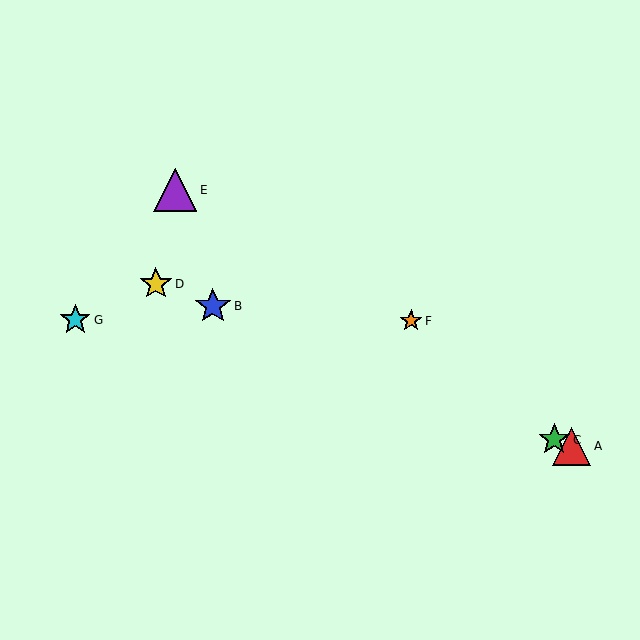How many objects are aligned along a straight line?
4 objects (A, B, C, D) are aligned along a straight line.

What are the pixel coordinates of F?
Object F is at (411, 321).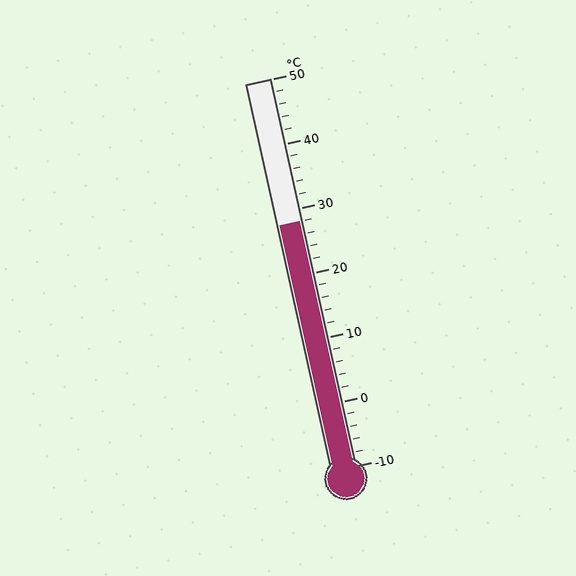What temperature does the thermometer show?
The thermometer shows approximately 28°C.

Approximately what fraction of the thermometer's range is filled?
The thermometer is filled to approximately 65% of its range.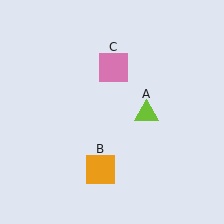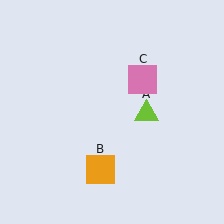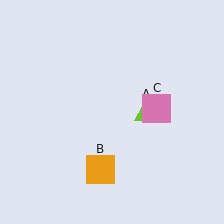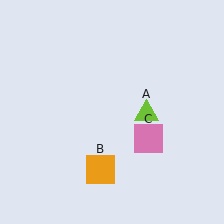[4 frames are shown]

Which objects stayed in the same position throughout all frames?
Lime triangle (object A) and orange square (object B) remained stationary.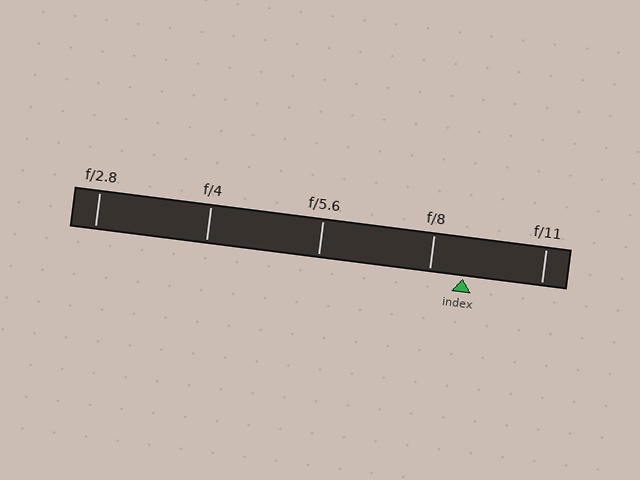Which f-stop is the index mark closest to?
The index mark is closest to f/8.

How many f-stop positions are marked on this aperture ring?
There are 5 f-stop positions marked.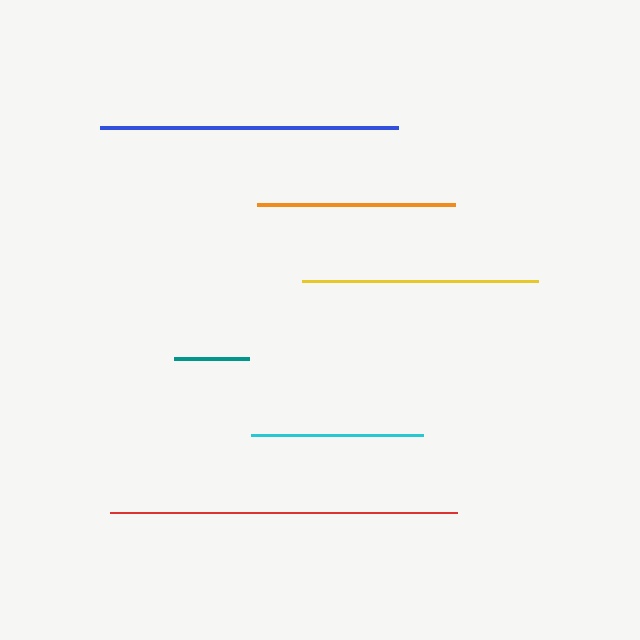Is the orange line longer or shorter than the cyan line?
The orange line is longer than the cyan line.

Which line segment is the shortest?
The teal line is the shortest at approximately 75 pixels.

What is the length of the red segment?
The red segment is approximately 347 pixels long.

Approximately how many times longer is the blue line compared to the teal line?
The blue line is approximately 4.0 times the length of the teal line.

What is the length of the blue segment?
The blue segment is approximately 298 pixels long.